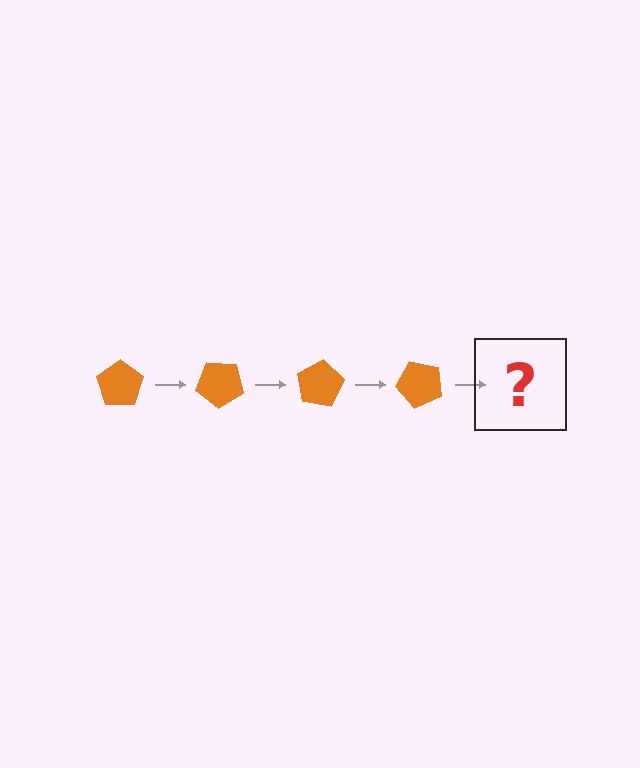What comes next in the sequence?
The next element should be an orange pentagon rotated 160 degrees.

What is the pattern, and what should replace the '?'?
The pattern is that the pentagon rotates 40 degrees each step. The '?' should be an orange pentagon rotated 160 degrees.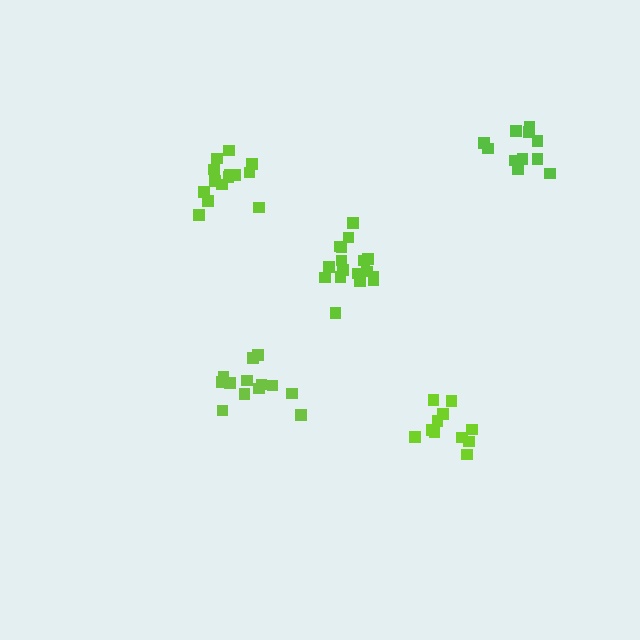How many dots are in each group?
Group 1: 12 dots, Group 2: 13 dots, Group 3: 15 dots, Group 4: 11 dots, Group 5: 17 dots (68 total).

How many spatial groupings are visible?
There are 5 spatial groupings.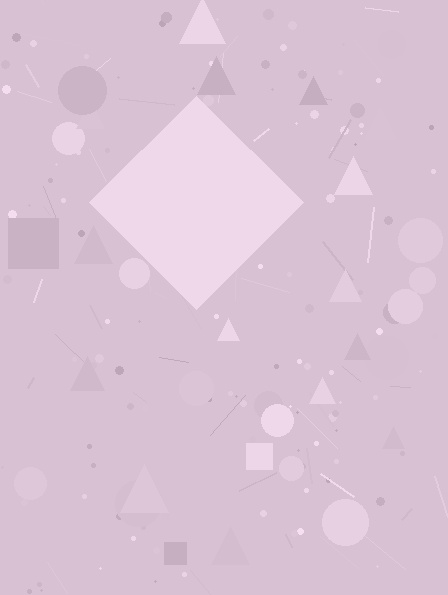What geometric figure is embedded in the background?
A diamond is embedded in the background.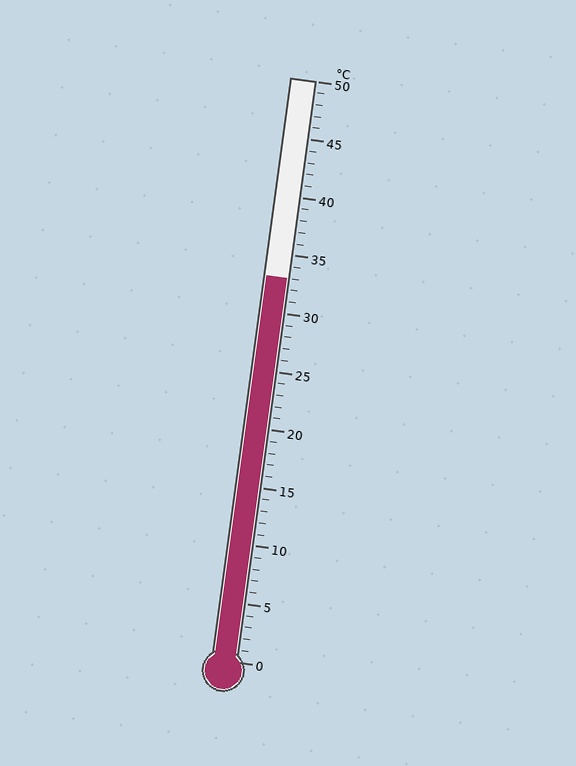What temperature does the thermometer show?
The thermometer shows approximately 33°C.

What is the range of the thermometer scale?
The thermometer scale ranges from 0°C to 50°C.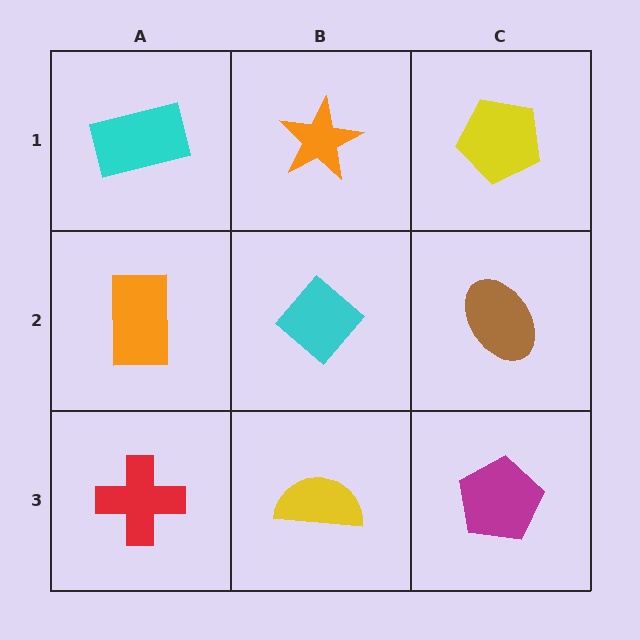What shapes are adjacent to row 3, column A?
An orange rectangle (row 2, column A), a yellow semicircle (row 3, column B).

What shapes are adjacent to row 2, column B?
An orange star (row 1, column B), a yellow semicircle (row 3, column B), an orange rectangle (row 2, column A), a brown ellipse (row 2, column C).